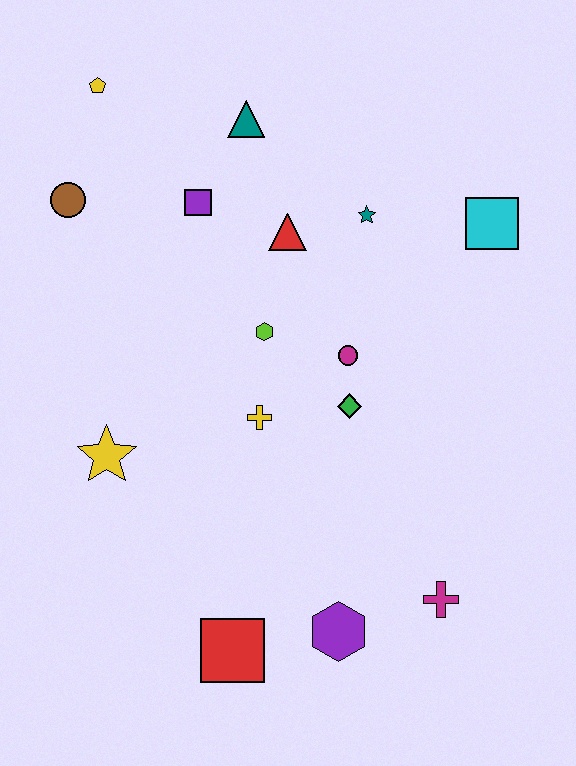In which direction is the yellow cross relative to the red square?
The yellow cross is above the red square.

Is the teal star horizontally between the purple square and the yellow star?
No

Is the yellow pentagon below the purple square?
No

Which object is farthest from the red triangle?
The red square is farthest from the red triangle.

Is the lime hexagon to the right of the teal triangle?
Yes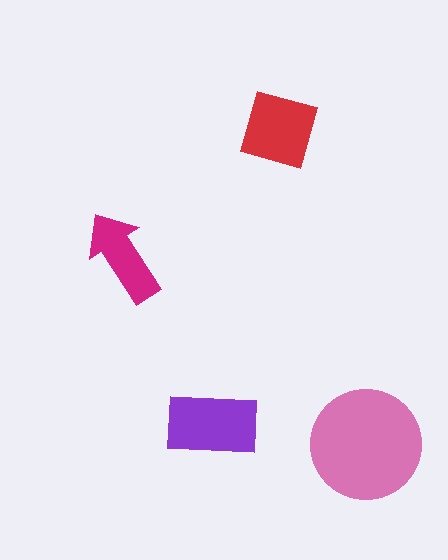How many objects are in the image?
There are 4 objects in the image.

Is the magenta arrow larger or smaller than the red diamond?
Smaller.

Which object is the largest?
The pink circle.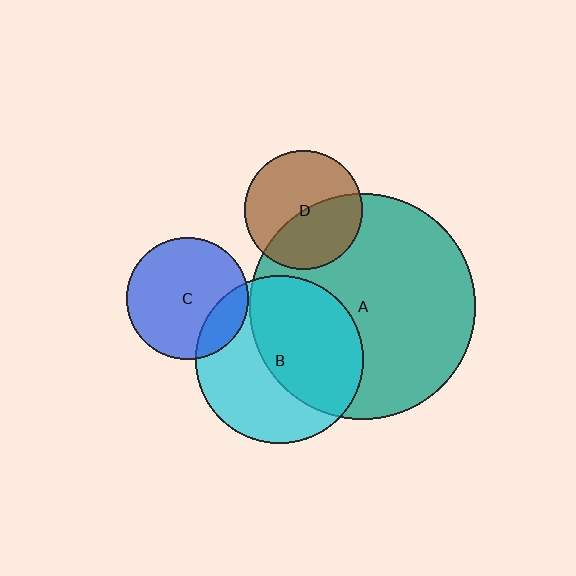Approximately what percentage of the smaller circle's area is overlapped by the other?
Approximately 20%.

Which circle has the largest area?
Circle A (teal).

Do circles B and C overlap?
Yes.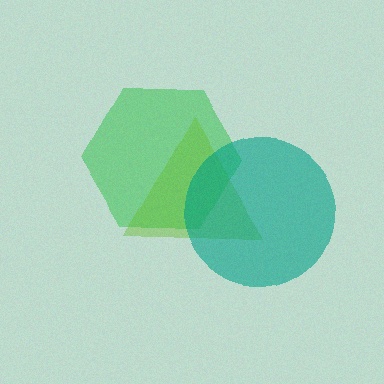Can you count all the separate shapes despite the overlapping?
Yes, there are 3 separate shapes.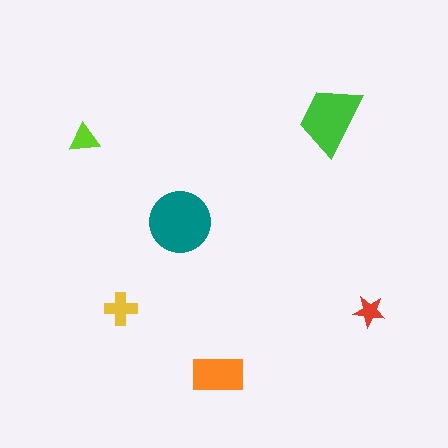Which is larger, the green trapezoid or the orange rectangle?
The green trapezoid.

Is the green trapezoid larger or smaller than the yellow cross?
Larger.